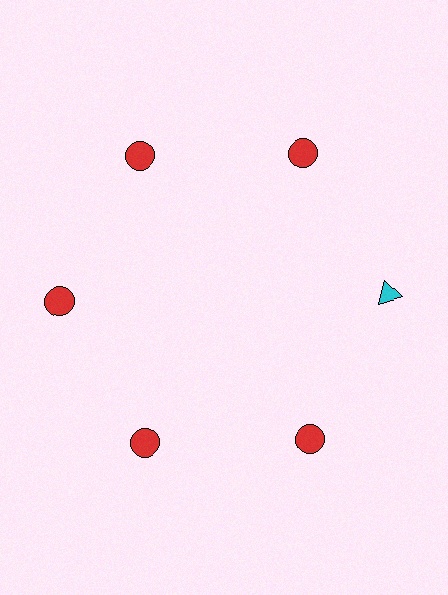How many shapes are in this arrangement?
There are 6 shapes arranged in a ring pattern.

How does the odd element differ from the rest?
It differs in both color (cyan instead of red) and shape (triangle instead of circle).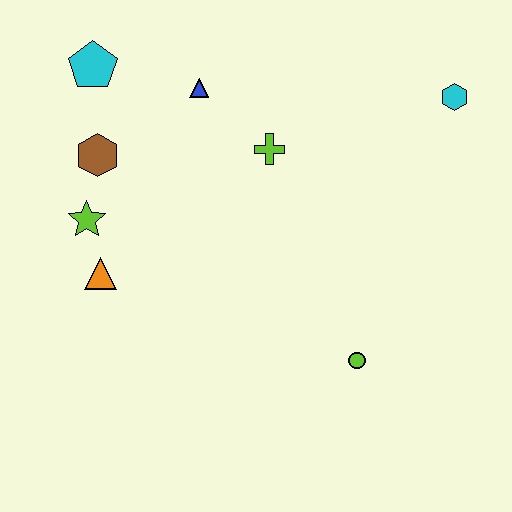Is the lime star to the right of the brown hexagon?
No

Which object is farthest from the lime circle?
The cyan pentagon is farthest from the lime circle.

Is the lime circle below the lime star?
Yes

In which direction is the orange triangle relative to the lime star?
The orange triangle is below the lime star.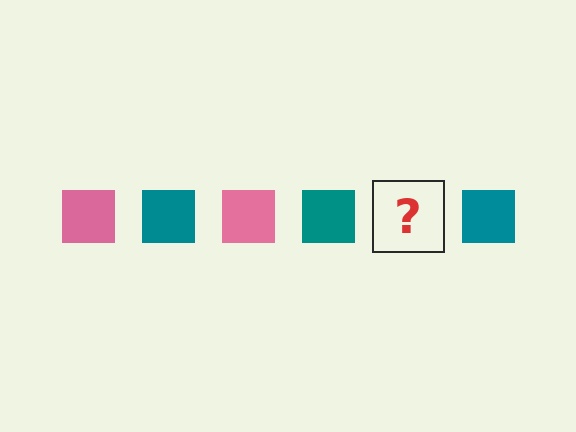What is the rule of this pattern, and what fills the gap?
The rule is that the pattern cycles through pink, teal squares. The gap should be filled with a pink square.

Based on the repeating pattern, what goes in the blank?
The blank should be a pink square.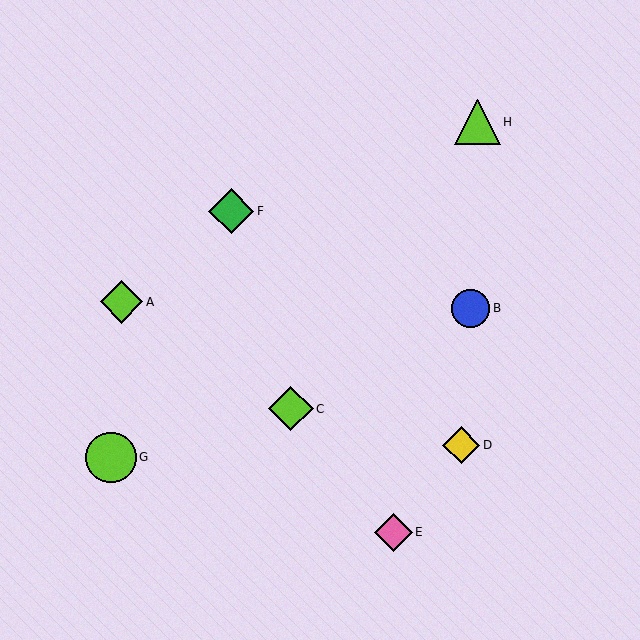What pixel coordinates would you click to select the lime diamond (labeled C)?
Click at (291, 409) to select the lime diamond C.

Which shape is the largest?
The lime circle (labeled G) is the largest.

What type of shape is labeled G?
Shape G is a lime circle.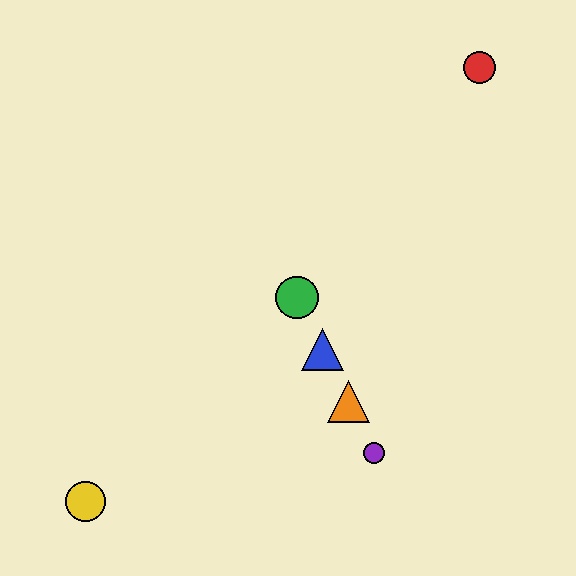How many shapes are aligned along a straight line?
4 shapes (the blue triangle, the green circle, the purple circle, the orange triangle) are aligned along a straight line.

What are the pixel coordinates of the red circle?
The red circle is at (479, 67).